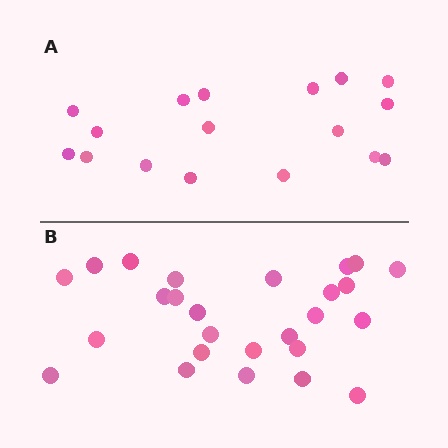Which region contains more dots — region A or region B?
Region B (the bottom region) has more dots.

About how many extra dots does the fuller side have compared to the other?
Region B has roughly 8 or so more dots than region A.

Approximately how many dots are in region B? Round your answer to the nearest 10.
About 30 dots. (The exact count is 26, which rounds to 30.)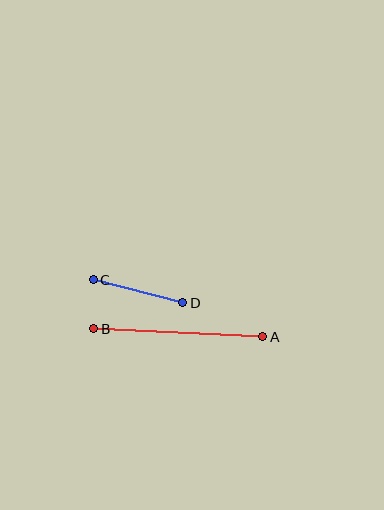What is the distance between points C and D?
The distance is approximately 92 pixels.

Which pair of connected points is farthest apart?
Points A and B are farthest apart.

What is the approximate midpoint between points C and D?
The midpoint is at approximately (138, 291) pixels.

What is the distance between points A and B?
The distance is approximately 169 pixels.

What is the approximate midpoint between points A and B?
The midpoint is at approximately (178, 333) pixels.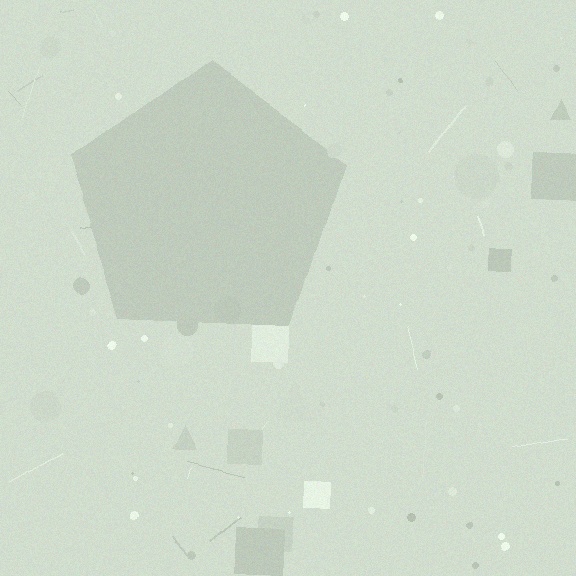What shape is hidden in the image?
A pentagon is hidden in the image.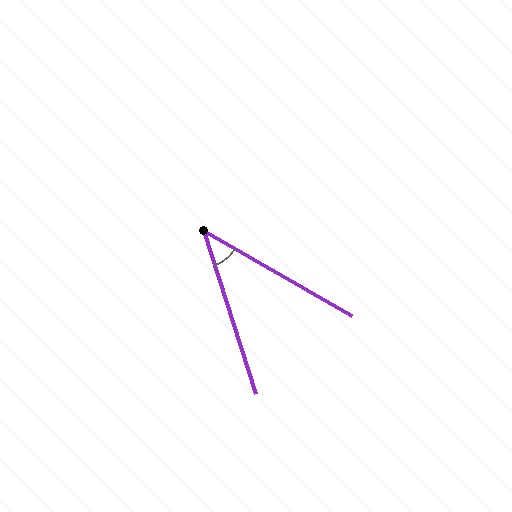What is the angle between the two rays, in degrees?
Approximately 42 degrees.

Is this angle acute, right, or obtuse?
It is acute.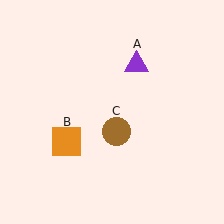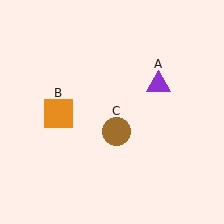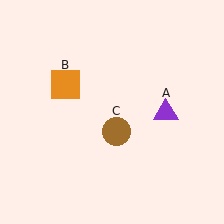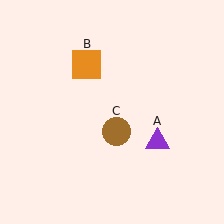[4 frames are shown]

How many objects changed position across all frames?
2 objects changed position: purple triangle (object A), orange square (object B).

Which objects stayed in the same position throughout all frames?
Brown circle (object C) remained stationary.